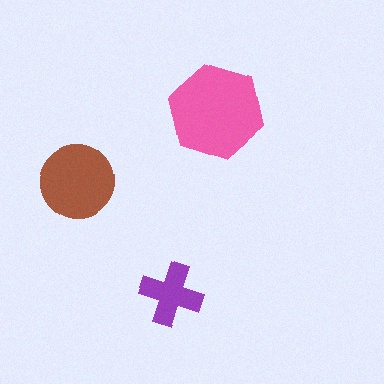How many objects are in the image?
There are 3 objects in the image.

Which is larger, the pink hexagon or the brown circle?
The pink hexagon.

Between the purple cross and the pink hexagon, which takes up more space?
The pink hexagon.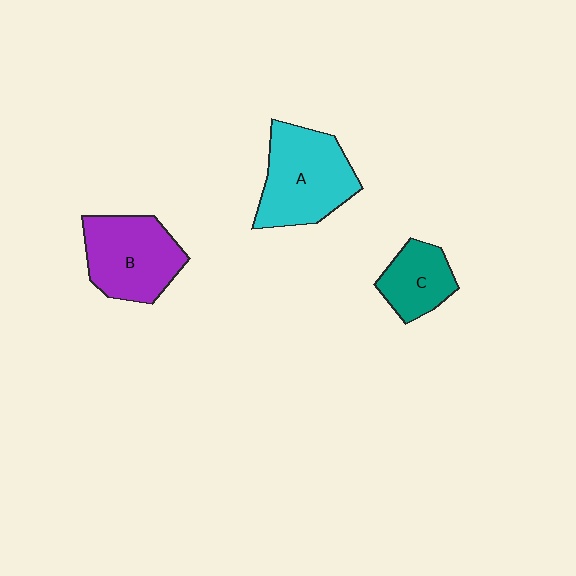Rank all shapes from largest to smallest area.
From largest to smallest: A (cyan), B (purple), C (teal).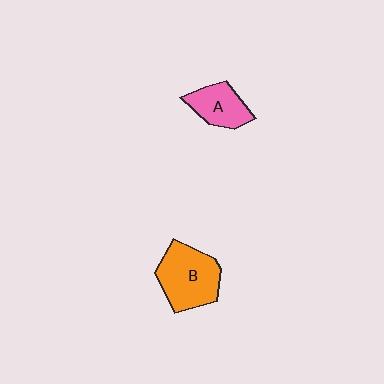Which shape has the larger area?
Shape B (orange).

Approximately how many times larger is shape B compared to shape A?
Approximately 1.6 times.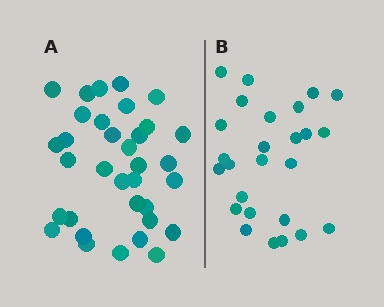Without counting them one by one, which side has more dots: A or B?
Region A (the left region) has more dots.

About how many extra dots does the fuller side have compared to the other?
Region A has roughly 8 or so more dots than region B.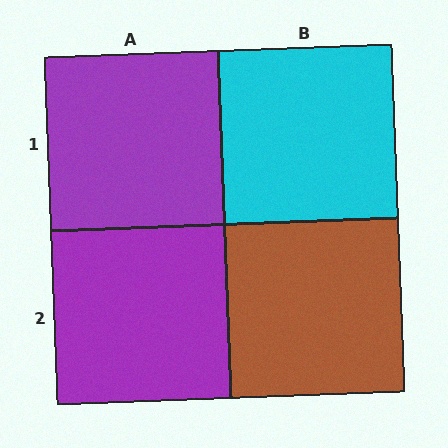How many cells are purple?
2 cells are purple.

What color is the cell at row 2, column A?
Purple.